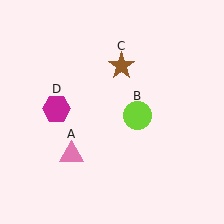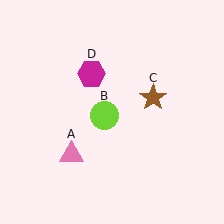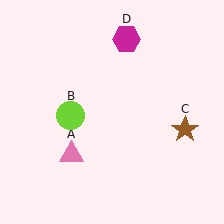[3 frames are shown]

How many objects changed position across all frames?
3 objects changed position: lime circle (object B), brown star (object C), magenta hexagon (object D).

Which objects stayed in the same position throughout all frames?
Pink triangle (object A) remained stationary.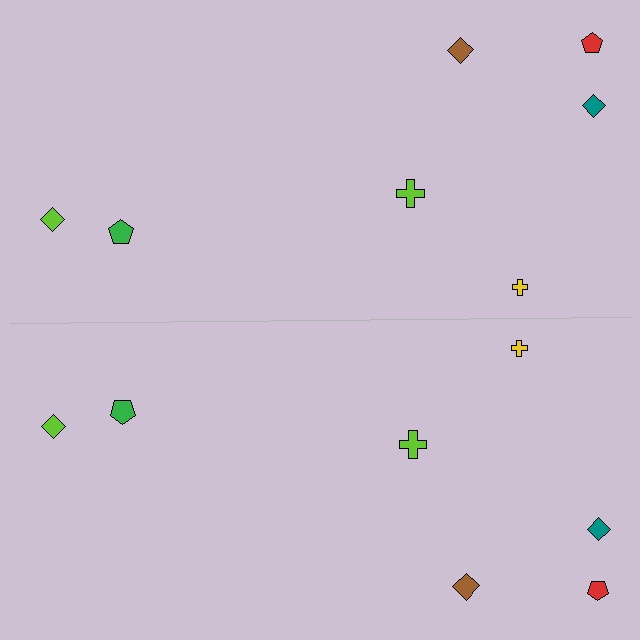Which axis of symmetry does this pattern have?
The pattern has a horizontal axis of symmetry running through the center of the image.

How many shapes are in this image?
There are 14 shapes in this image.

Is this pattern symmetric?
Yes, this pattern has bilateral (reflection) symmetry.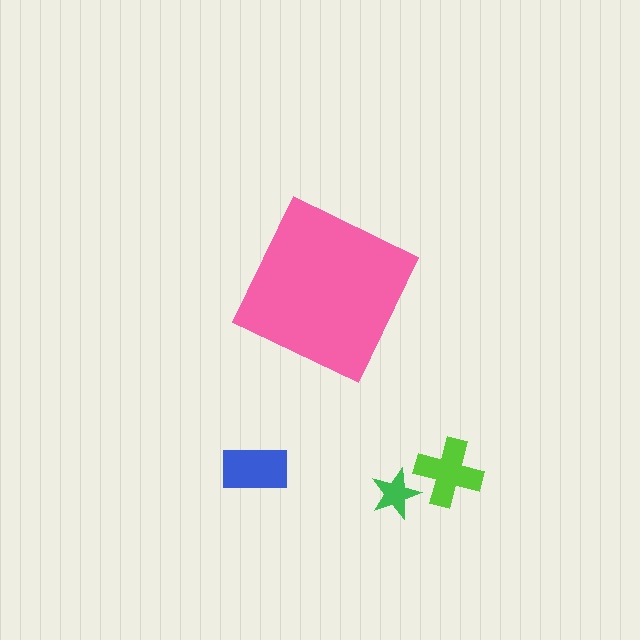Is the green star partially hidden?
No, the green star is fully visible.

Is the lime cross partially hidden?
No, the lime cross is fully visible.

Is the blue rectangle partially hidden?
No, the blue rectangle is fully visible.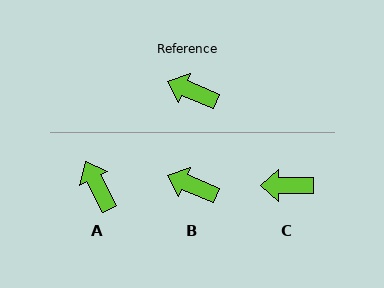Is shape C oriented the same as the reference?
No, it is off by about 22 degrees.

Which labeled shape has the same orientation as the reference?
B.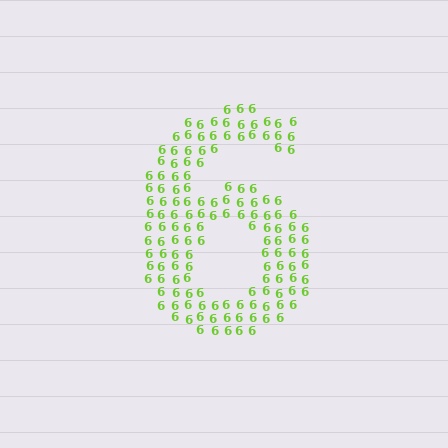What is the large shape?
The large shape is the digit 6.